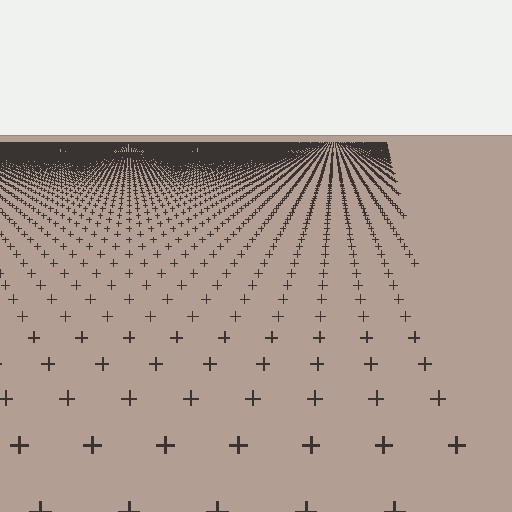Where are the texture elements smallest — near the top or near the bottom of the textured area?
Near the top.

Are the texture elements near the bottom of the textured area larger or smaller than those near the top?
Larger. Near the bottom, elements are closer to the viewer and appear at a bigger on-screen size.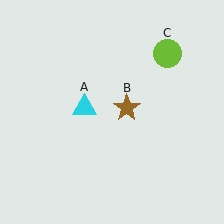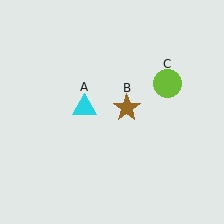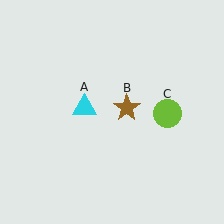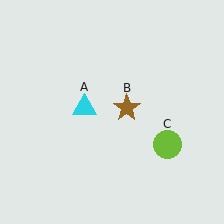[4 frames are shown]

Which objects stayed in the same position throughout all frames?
Cyan triangle (object A) and brown star (object B) remained stationary.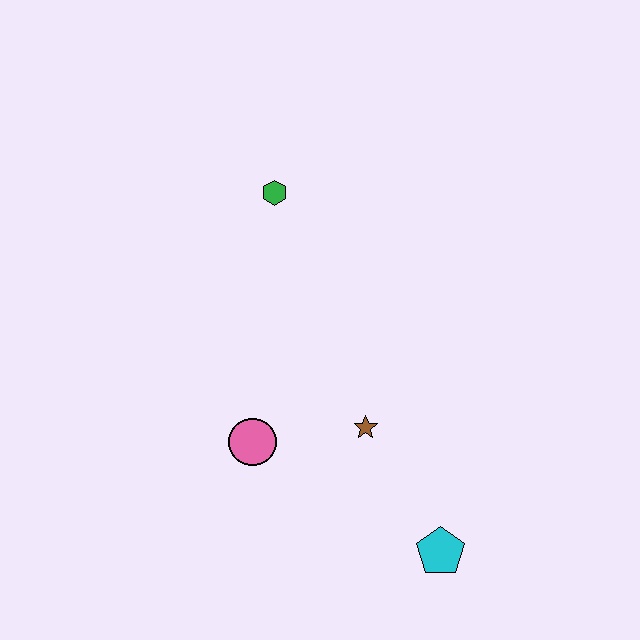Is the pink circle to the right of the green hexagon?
No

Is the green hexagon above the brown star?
Yes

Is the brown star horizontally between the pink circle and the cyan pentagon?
Yes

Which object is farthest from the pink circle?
The green hexagon is farthest from the pink circle.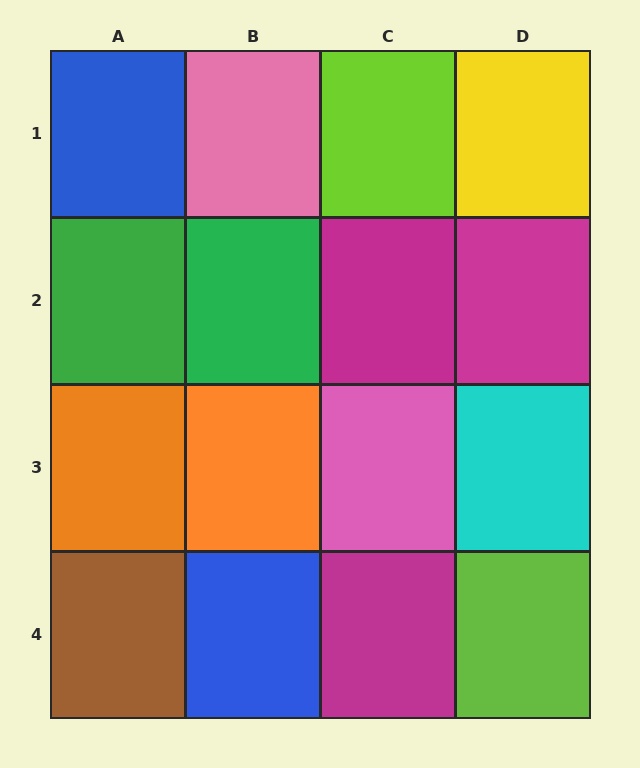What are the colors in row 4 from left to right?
Brown, blue, magenta, lime.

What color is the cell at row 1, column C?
Lime.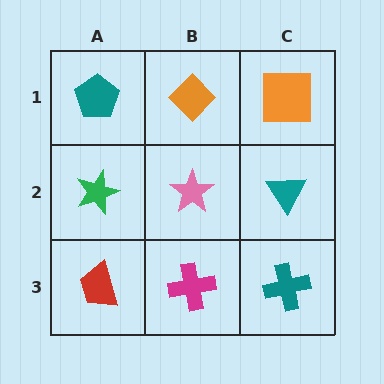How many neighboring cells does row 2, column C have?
3.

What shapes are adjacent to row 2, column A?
A teal pentagon (row 1, column A), a red trapezoid (row 3, column A), a pink star (row 2, column B).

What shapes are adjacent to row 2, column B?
An orange diamond (row 1, column B), a magenta cross (row 3, column B), a green star (row 2, column A), a teal triangle (row 2, column C).